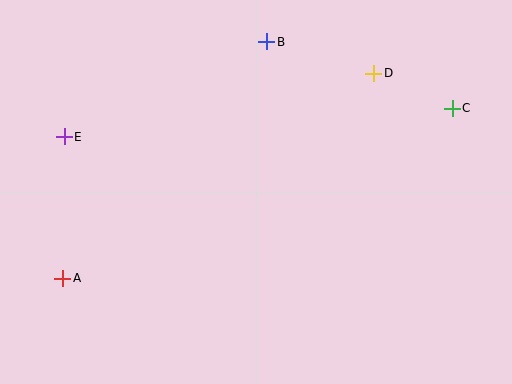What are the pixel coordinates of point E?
Point E is at (64, 137).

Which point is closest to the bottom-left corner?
Point A is closest to the bottom-left corner.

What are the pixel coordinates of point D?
Point D is at (374, 73).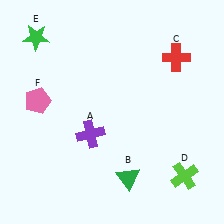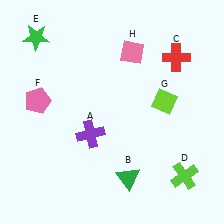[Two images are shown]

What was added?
A lime diamond (G), a pink diamond (H) were added in Image 2.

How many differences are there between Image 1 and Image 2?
There are 2 differences between the two images.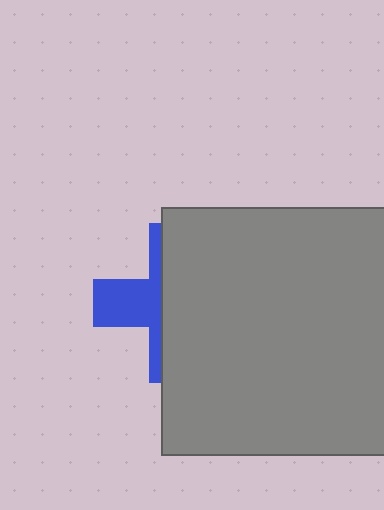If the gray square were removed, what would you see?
You would see the complete blue cross.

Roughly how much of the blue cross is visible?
A small part of it is visible (roughly 35%).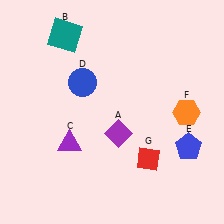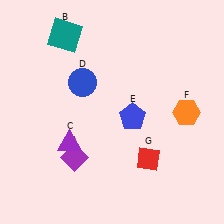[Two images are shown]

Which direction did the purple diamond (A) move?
The purple diamond (A) moved left.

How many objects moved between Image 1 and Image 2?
2 objects moved between the two images.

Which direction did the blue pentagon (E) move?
The blue pentagon (E) moved left.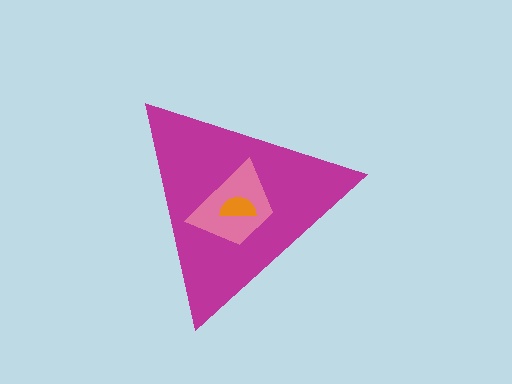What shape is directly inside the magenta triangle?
The pink trapezoid.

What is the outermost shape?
The magenta triangle.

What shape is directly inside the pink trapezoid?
The orange semicircle.